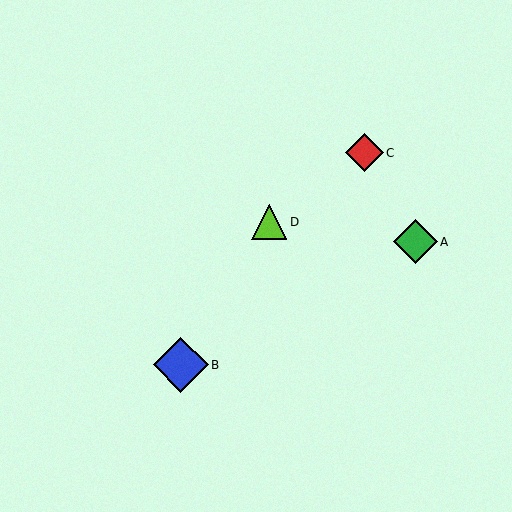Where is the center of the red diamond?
The center of the red diamond is at (364, 153).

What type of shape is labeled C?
Shape C is a red diamond.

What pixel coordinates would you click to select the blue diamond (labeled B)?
Click at (181, 365) to select the blue diamond B.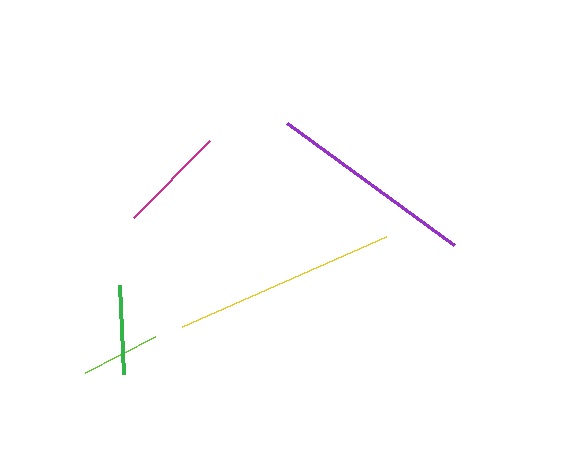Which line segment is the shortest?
The lime line is the shortest at approximately 78 pixels.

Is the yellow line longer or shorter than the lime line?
The yellow line is longer than the lime line.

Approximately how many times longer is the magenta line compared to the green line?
The magenta line is approximately 1.2 times the length of the green line.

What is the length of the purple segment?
The purple segment is approximately 206 pixels long.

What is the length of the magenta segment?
The magenta segment is approximately 108 pixels long.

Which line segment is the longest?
The yellow line is the longest at approximately 223 pixels.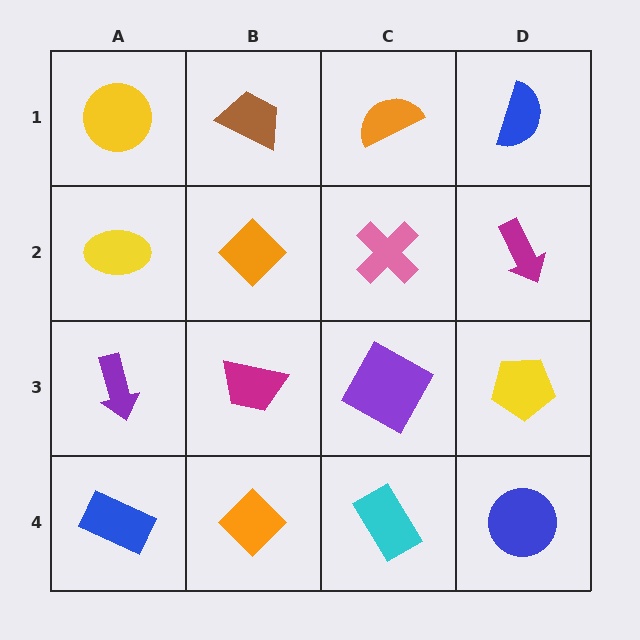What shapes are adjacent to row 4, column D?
A yellow pentagon (row 3, column D), a cyan rectangle (row 4, column C).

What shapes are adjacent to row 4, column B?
A magenta trapezoid (row 3, column B), a blue rectangle (row 4, column A), a cyan rectangle (row 4, column C).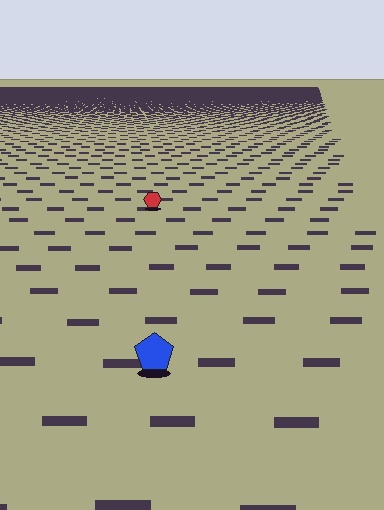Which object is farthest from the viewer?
The red hexagon is farthest from the viewer. It appears smaller and the ground texture around it is denser.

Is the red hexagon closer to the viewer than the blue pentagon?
No. The blue pentagon is closer — you can tell from the texture gradient: the ground texture is coarser near it.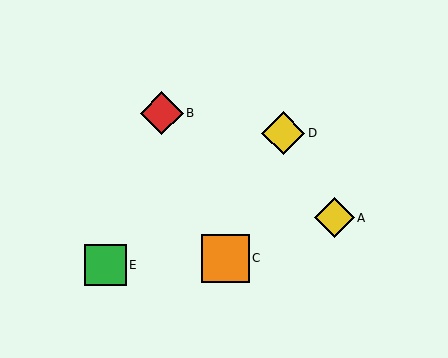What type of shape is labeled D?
Shape D is a yellow diamond.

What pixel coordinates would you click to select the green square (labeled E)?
Click at (106, 265) to select the green square E.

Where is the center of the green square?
The center of the green square is at (106, 265).